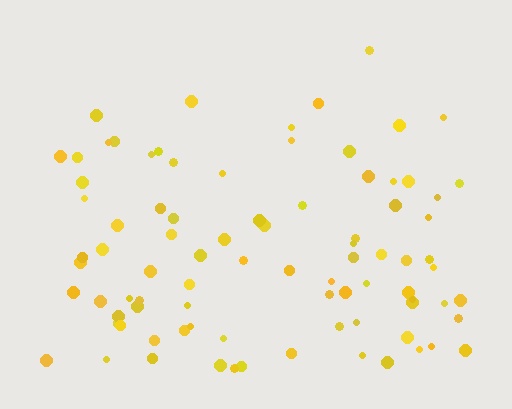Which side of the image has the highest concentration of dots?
The bottom.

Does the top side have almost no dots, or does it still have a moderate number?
Still a moderate number, just noticeably fewer than the bottom.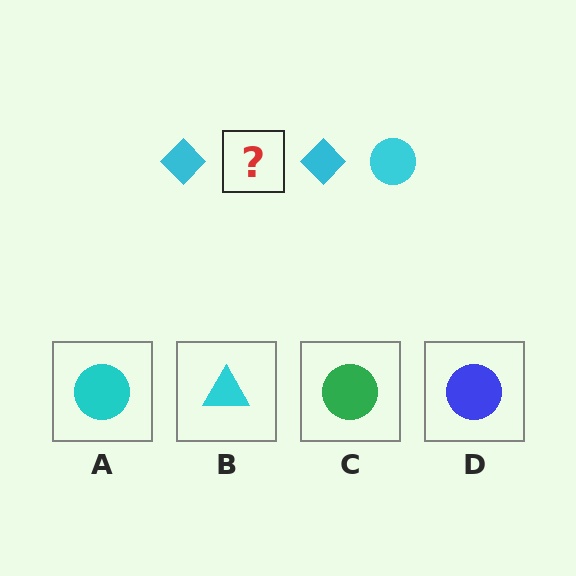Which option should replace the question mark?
Option A.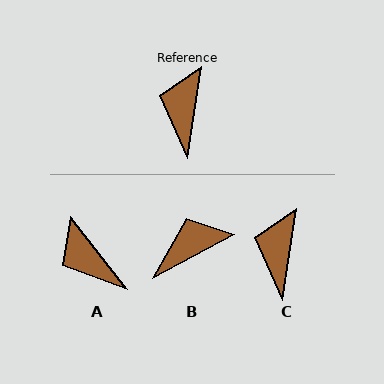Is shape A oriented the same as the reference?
No, it is off by about 47 degrees.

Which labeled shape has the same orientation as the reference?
C.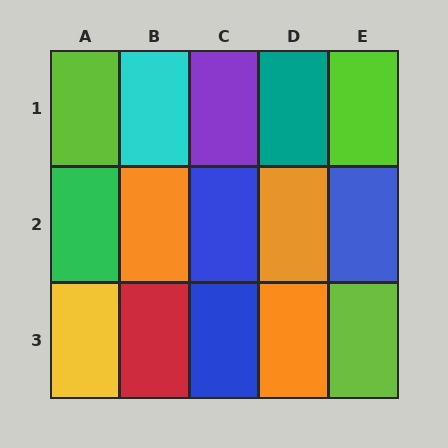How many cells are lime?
3 cells are lime.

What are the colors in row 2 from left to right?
Green, orange, blue, orange, blue.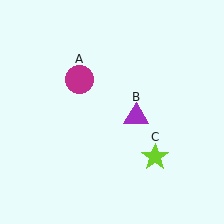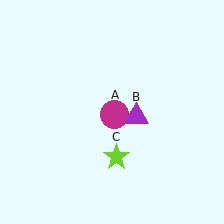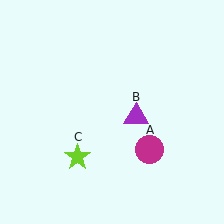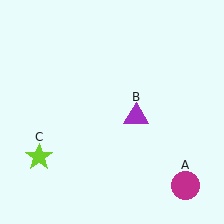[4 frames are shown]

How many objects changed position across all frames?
2 objects changed position: magenta circle (object A), lime star (object C).